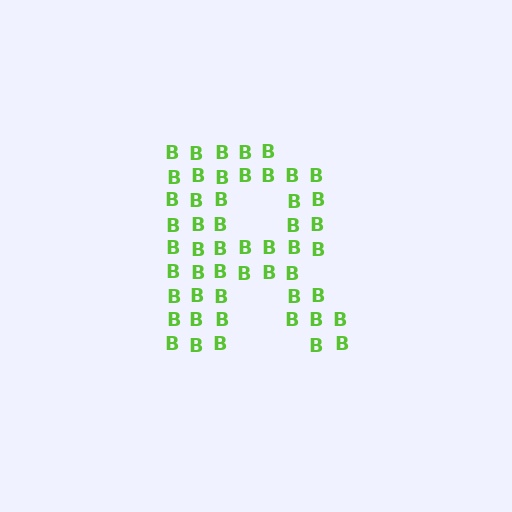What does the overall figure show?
The overall figure shows the letter R.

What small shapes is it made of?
It is made of small letter B's.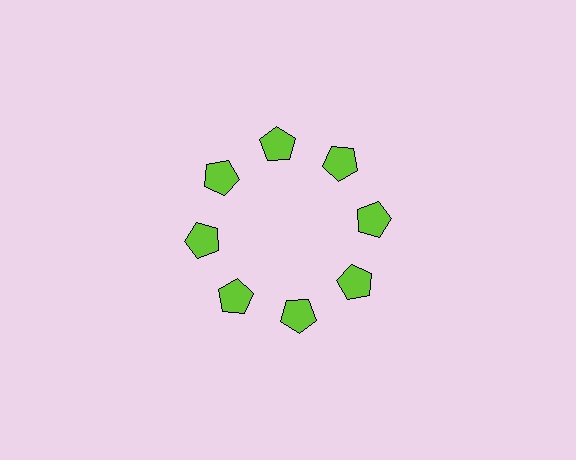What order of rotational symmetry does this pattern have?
This pattern has 8-fold rotational symmetry.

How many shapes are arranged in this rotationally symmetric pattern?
There are 8 shapes, arranged in 8 groups of 1.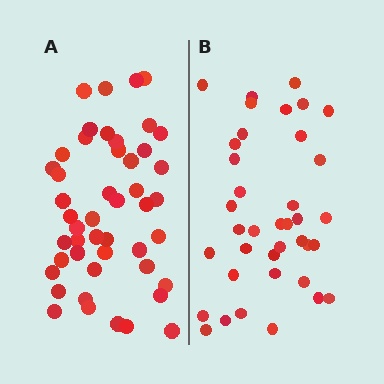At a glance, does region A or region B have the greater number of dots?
Region A (the left region) has more dots.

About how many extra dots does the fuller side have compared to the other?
Region A has roughly 8 or so more dots than region B.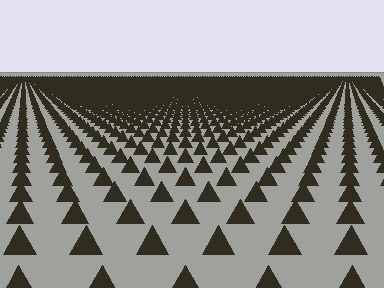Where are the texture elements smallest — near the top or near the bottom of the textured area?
Near the top.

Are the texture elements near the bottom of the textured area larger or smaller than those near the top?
Larger. Near the bottom, elements are closer to the viewer and appear at a bigger on-screen size.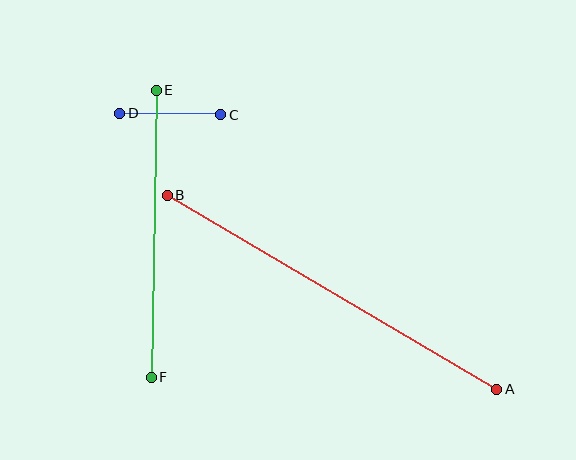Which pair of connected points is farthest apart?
Points A and B are farthest apart.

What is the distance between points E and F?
The distance is approximately 287 pixels.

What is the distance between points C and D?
The distance is approximately 101 pixels.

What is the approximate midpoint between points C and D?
The midpoint is at approximately (170, 114) pixels.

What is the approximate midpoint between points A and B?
The midpoint is at approximately (332, 292) pixels.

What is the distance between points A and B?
The distance is approximately 382 pixels.